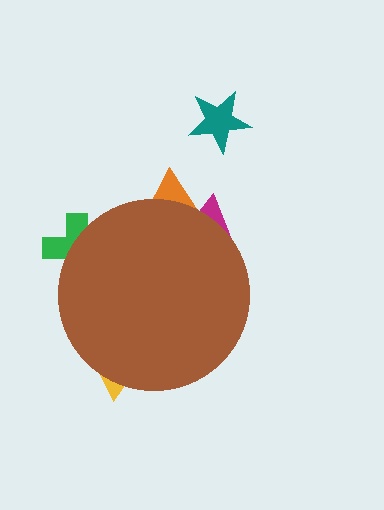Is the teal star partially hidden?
No, the teal star is fully visible.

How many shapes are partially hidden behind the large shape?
4 shapes are partially hidden.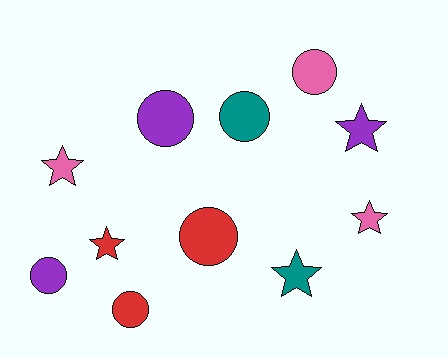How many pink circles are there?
There is 1 pink circle.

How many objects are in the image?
There are 11 objects.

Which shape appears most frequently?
Circle, with 6 objects.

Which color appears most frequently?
Pink, with 3 objects.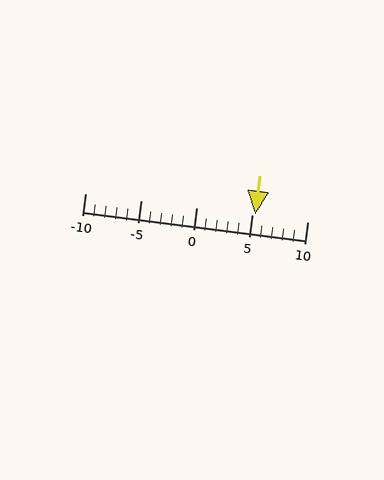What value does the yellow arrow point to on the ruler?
The yellow arrow points to approximately 5.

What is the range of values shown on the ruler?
The ruler shows values from -10 to 10.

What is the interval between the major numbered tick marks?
The major tick marks are spaced 5 units apart.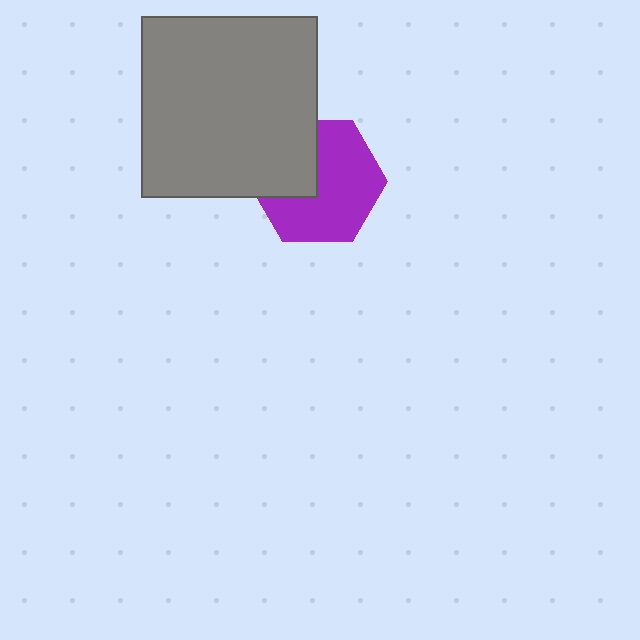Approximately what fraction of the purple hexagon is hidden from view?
Roughly 33% of the purple hexagon is hidden behind the gray rectangle.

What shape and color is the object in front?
The object in front is a gray rectangle.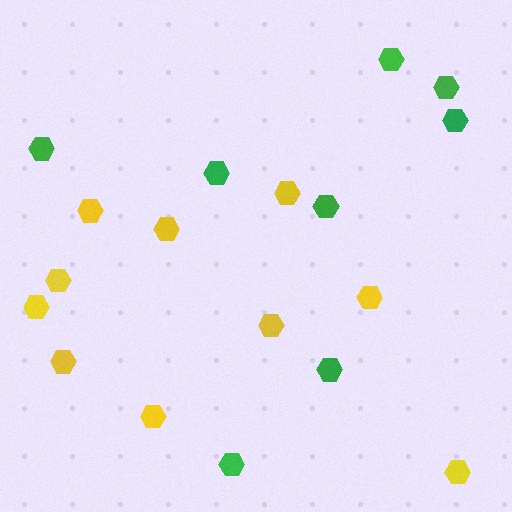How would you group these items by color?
There are 2 groups: one group of green hexagons (8) and one group of yellow hexagons (10).